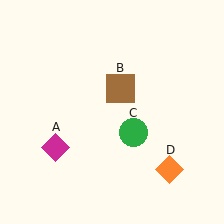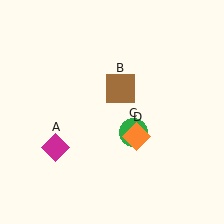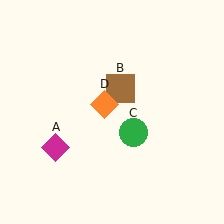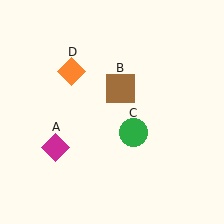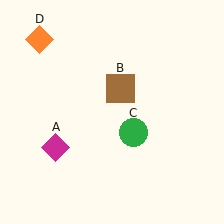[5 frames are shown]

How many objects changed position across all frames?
1 object changed position: orange diamond (object D).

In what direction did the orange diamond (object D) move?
The orange diamond (object D) moved up and to the left.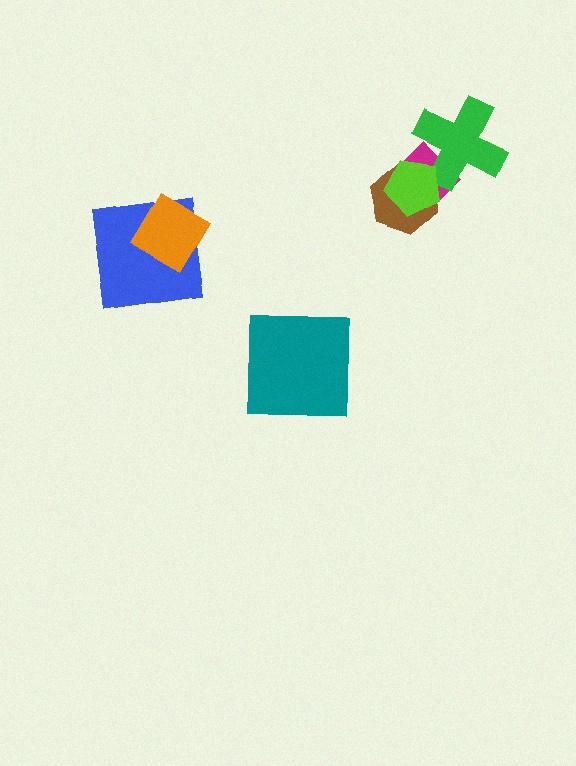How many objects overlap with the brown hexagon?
2 objects overlap with the brown hexagon.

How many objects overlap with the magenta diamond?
3 objects overlap with the magenta diamond.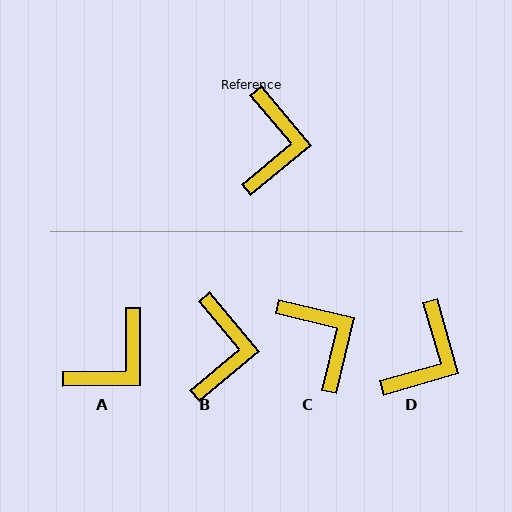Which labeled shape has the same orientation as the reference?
B.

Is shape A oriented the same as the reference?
No, it is off by about 39 degrees.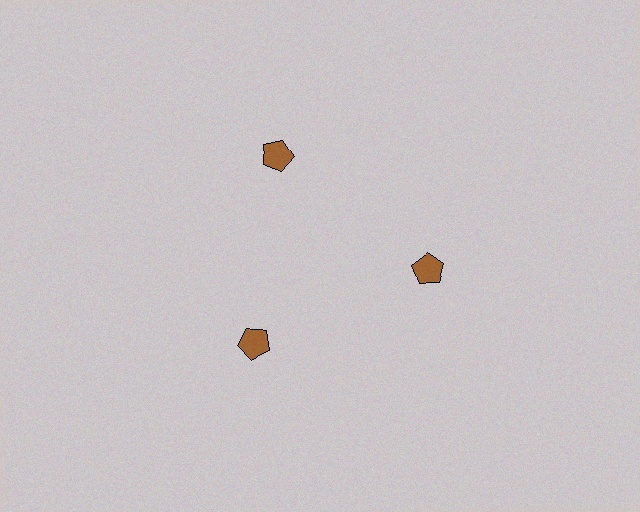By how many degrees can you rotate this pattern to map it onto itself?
The pattern maps onto itself every 120 degrees of rotation.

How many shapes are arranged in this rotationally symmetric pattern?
There are 3 shapes, arranged in 3 groups of 1.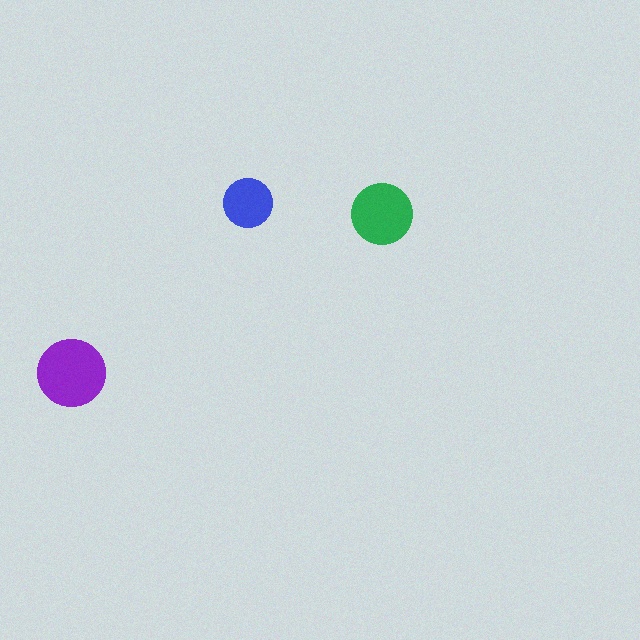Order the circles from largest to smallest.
the purple one, the green one, the blue one.